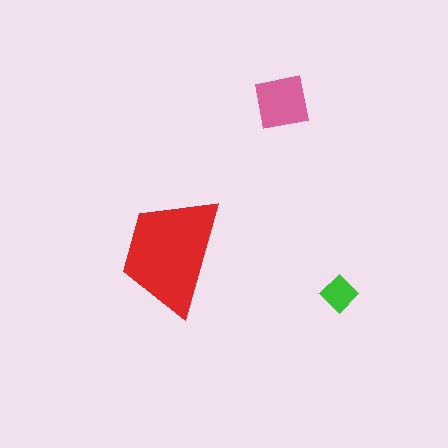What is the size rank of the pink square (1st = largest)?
2nd.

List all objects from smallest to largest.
The green diamond, the pink square, the red trapezoid.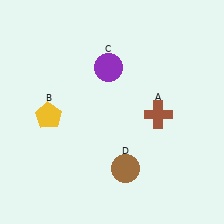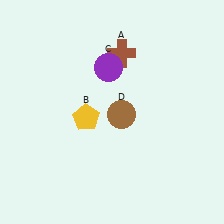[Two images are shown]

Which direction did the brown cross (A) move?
The brown cross (A) moved up.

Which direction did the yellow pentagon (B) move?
The yellow pentagon (B) moved right.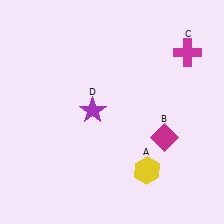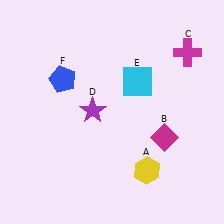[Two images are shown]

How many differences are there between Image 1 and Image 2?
There are 2 differences between the two images.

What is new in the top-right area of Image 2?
A cyan square (E) was added in the top-right area of Image 2.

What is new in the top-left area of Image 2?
A blue pentagon (F) was added in the top-left area of Image 2.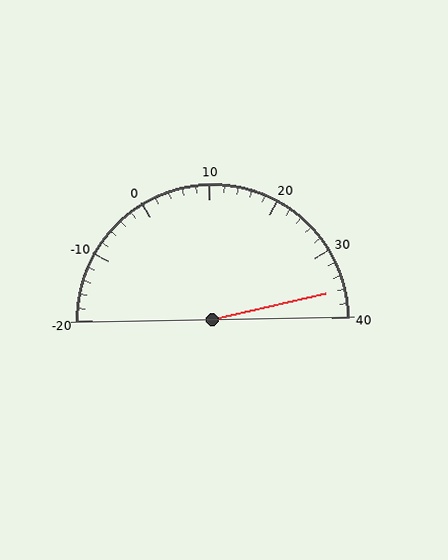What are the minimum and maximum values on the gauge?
The gauge ranges from -20 to 40.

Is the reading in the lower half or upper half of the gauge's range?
The reading is in the upper half of the range (-20 to 40).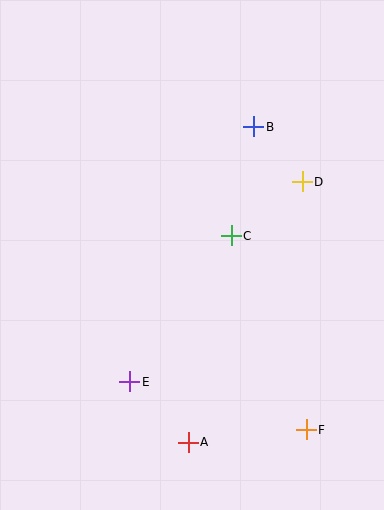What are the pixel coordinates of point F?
Point F is at (306, 430).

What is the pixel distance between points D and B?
The distance between D and B is 73 pixels.